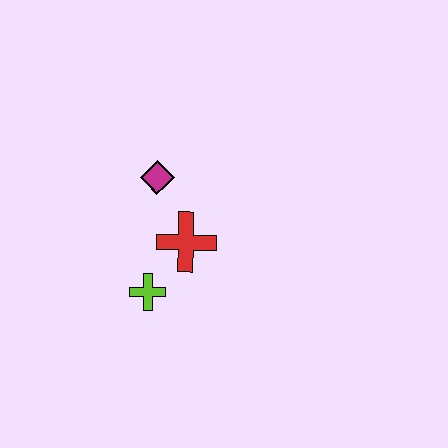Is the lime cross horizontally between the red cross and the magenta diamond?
No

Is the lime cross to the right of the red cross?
No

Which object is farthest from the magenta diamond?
The lime cross is farthest from the magenta diamond.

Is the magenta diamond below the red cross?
No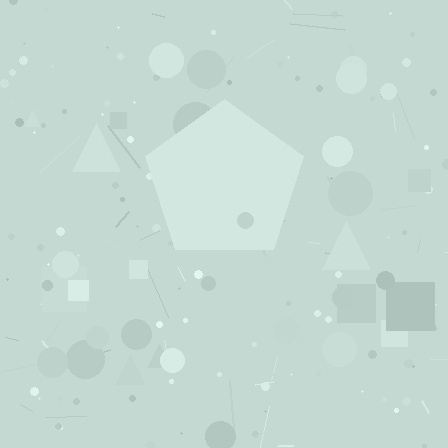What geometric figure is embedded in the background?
A pentagon is embedded in the background.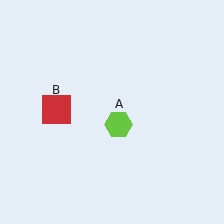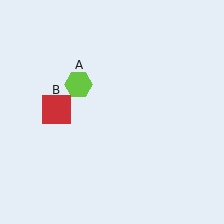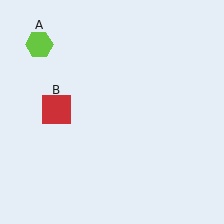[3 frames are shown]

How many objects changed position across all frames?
1 object changed position: lime hexagon (object A).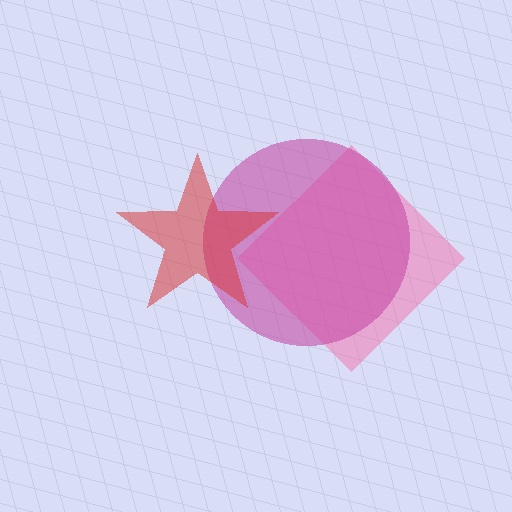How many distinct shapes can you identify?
There are 3 distinct shapes: a pink diamond, a magenta circle, a red star.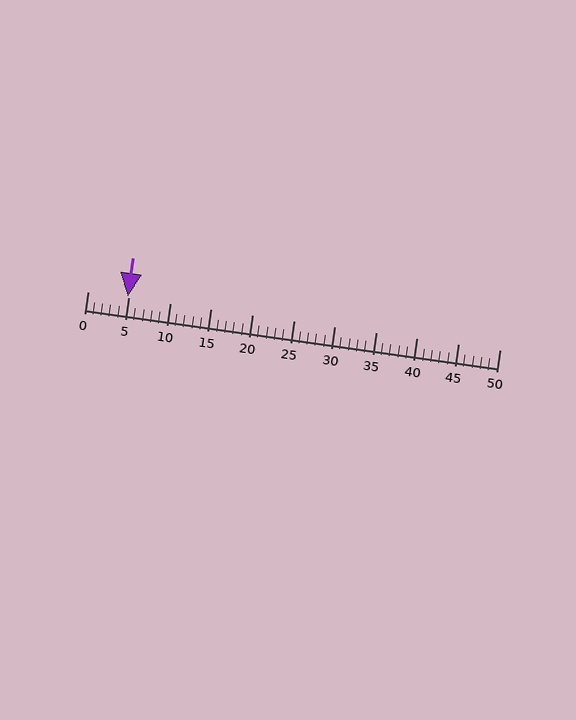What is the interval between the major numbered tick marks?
The major tick marks are spaced 5 units apart.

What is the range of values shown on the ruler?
The ruler shows values from 0 to 50.